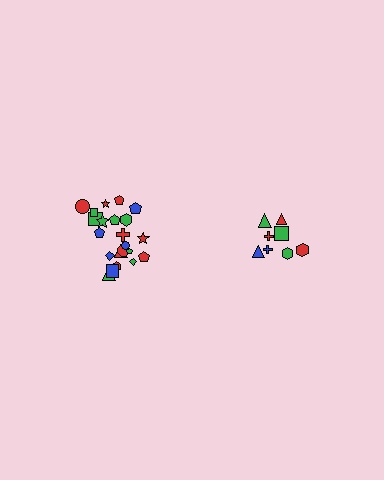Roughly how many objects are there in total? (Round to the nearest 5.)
Roughly 30 objects in total.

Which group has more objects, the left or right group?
The left group.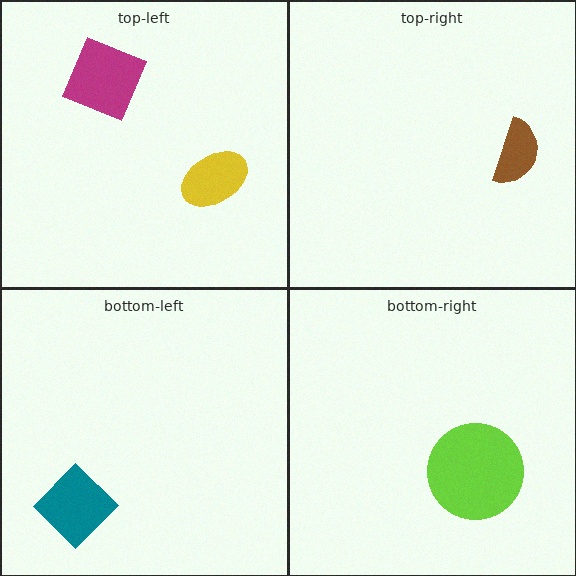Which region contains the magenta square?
The top-left region.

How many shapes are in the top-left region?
2.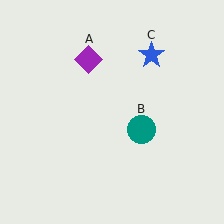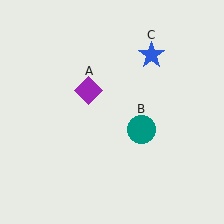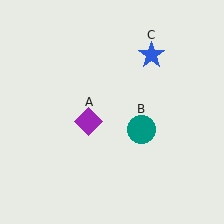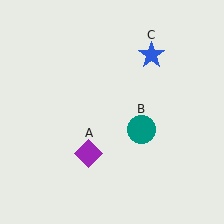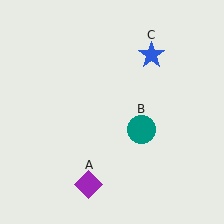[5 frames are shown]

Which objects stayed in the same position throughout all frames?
Teal circle (object B) and blue star (object C) remained stationary.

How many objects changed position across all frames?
1 object changed position: purple diamond (object A).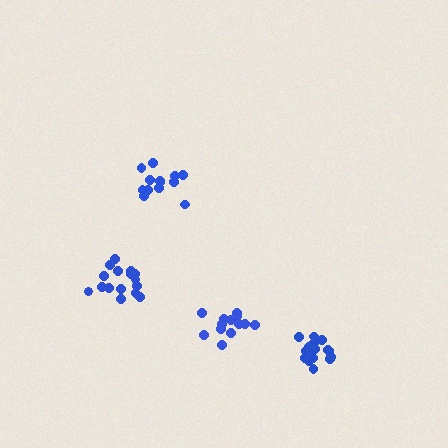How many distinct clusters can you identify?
There are 4 distinct clusters.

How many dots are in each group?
Group 1: 13 dots, Group 2: 16 dots, Group 3: 18 dots, Group 4: 13 dots (60 total).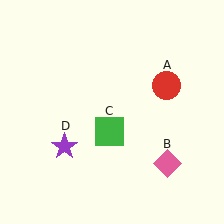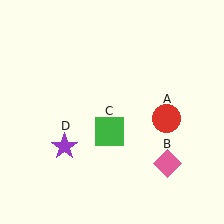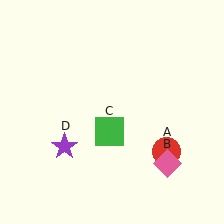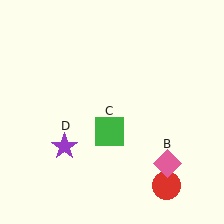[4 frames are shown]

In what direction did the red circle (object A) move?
The red circle (object A) moved down.